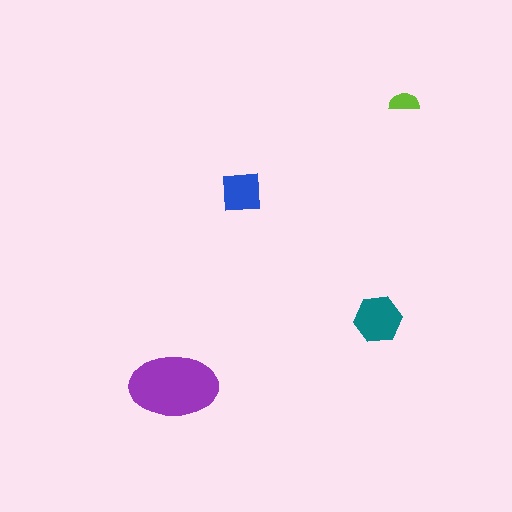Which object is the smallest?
The lime semicircle.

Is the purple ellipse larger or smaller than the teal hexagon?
Larger.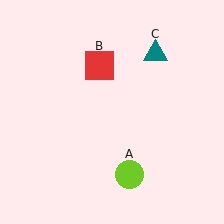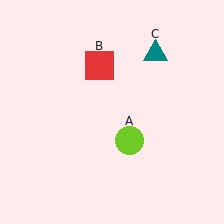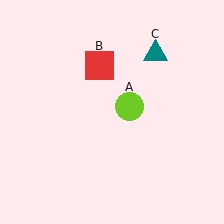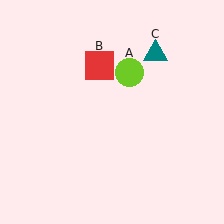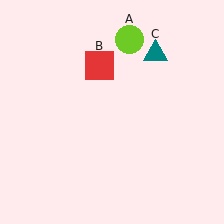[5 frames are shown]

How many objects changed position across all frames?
1 object changed position: lime circle (object A).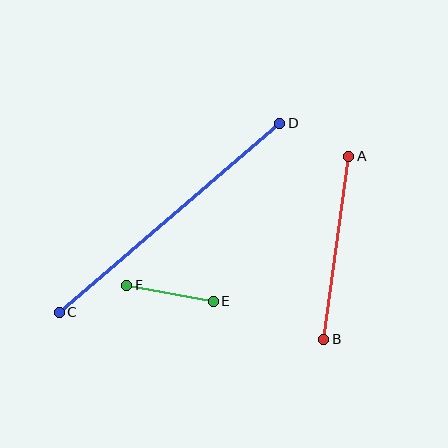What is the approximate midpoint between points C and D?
The midpoint is at approximately (169, 218) pixels.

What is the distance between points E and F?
The distance is approximately 88 pixels.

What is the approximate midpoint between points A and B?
The midpoint is at approximately (336, 248) pixels.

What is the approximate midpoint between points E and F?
The midpoint is at approximately (170, 293) pixels.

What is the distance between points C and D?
The distance is approximately 290 pixels.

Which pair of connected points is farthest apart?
Points C and D are farthest apart.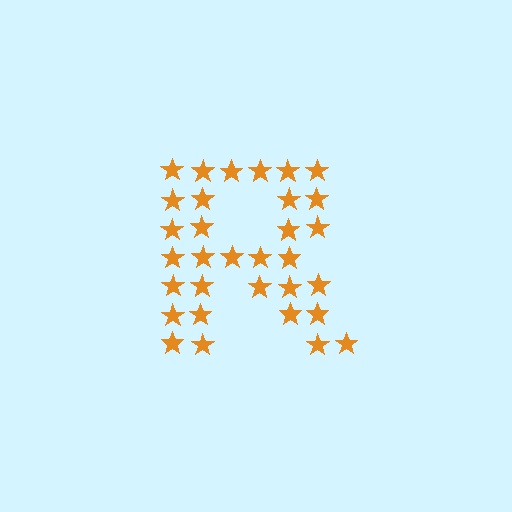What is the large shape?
The large shape is the letter R.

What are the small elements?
The small elements are stars.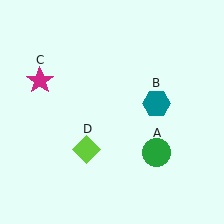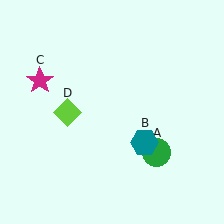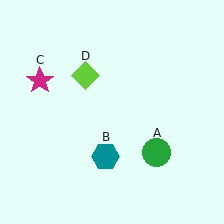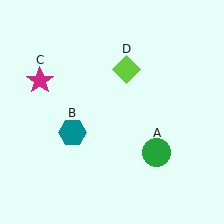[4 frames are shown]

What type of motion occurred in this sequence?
The teal hexagon (object B), lime diamond (object D) rotated clockwise around the center of the scene.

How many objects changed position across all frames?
2 objects changed position: teal hexagon (object B), lime diamond (object D).